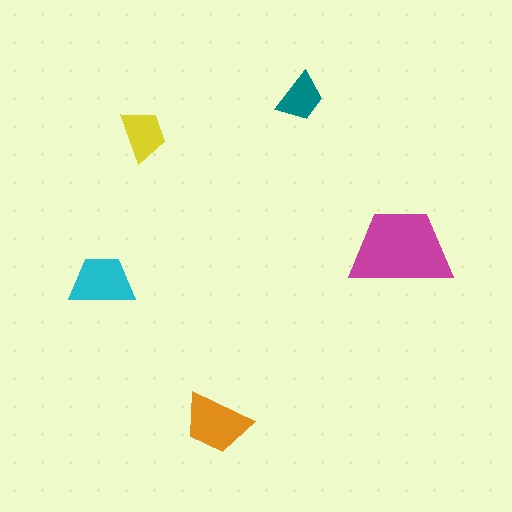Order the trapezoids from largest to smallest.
the magenta one, the orange one, the cyan one, the yellow one, the teal one.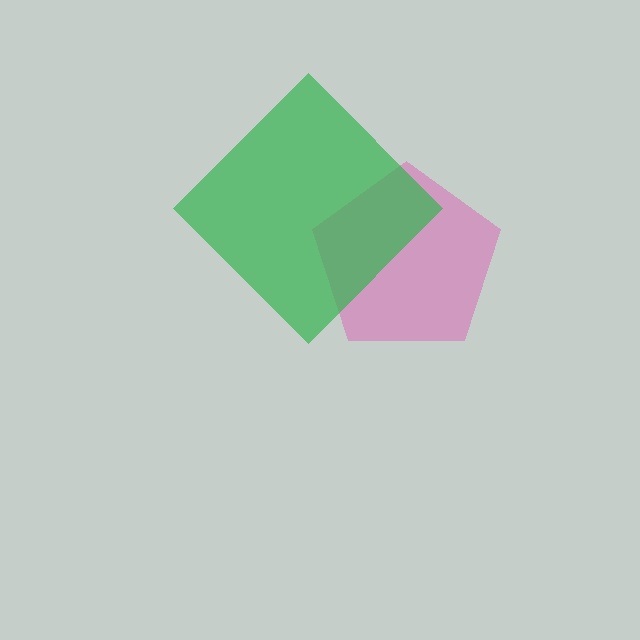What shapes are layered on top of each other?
The layered shapes are: a pink pentagon, a green diamond.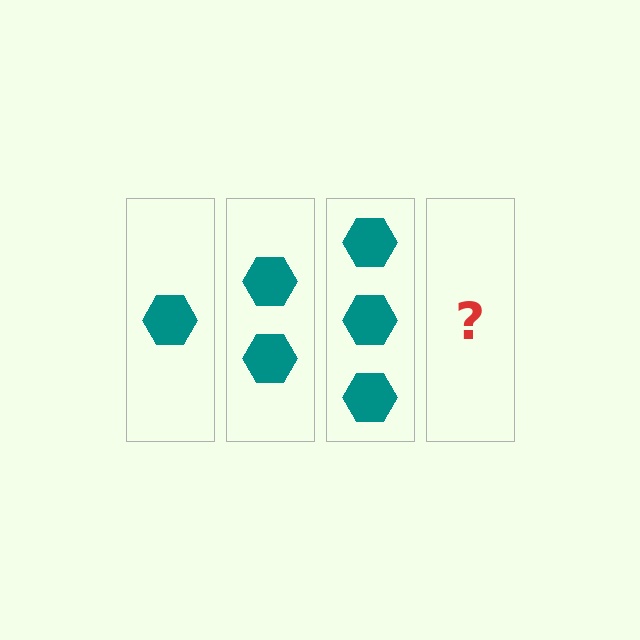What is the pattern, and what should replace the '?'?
The pattern is that each step adds one more hexagon. The '?' should be 4 hexagons.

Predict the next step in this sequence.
The next step is 4 hexagons.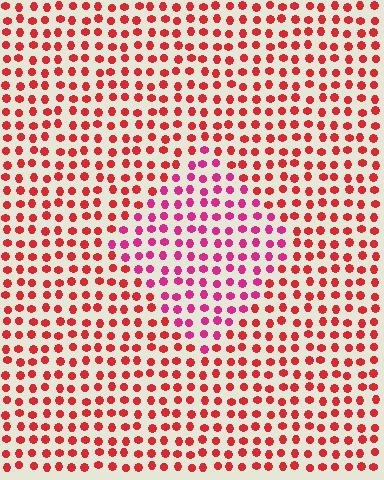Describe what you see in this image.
The image is filled with small red elements in a uniform arrangement. A diamond-shaped region is visible where the elements are tinted to a slightly different hue, forming a subtle color boundary.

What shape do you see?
I see a diamond.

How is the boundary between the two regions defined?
The boundary is defined purely by a slight shift in hue (about 32 degrees). Spacing, size, and orientation are identical on both sides.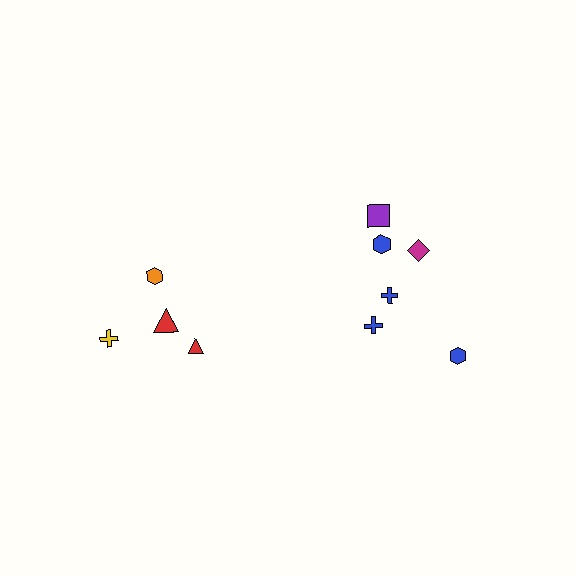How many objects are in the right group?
There are 6 objects.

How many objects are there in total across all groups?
There are 10 objects.